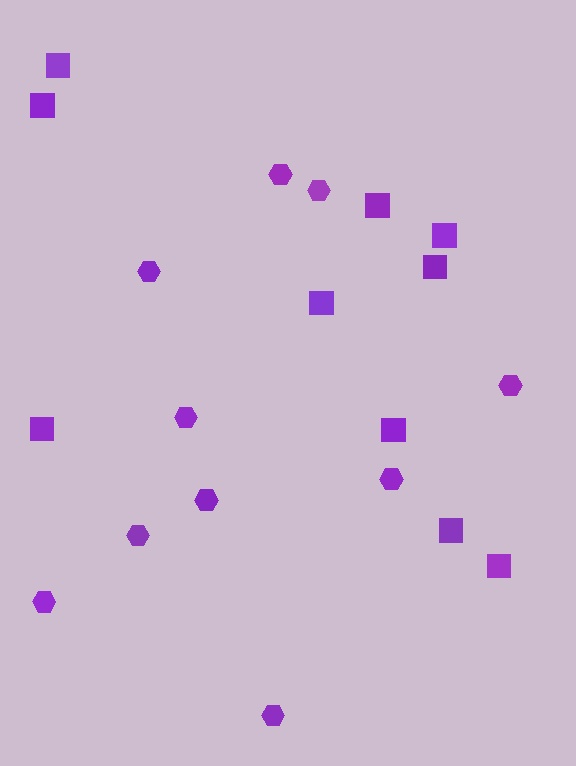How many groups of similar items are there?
There are 2 groups: one group of hexagons (10) and one group of squares (10).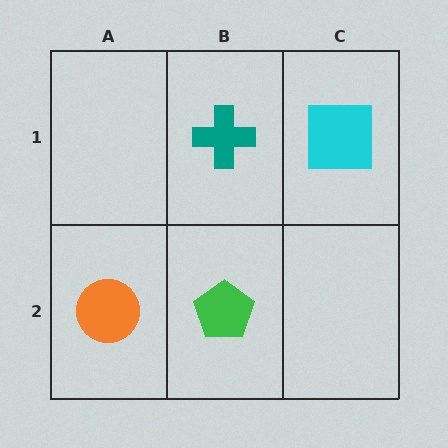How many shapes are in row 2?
2 shapes.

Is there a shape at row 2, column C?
No, that cell is empty.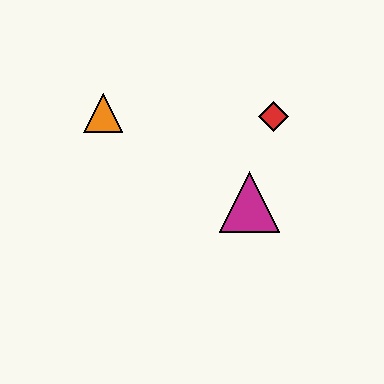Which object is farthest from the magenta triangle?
The orange triangle is farthest from the magenta triangle.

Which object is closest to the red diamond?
The magenta triangle is closest to the red diamond.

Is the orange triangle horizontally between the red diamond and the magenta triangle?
No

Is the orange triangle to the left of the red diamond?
Yes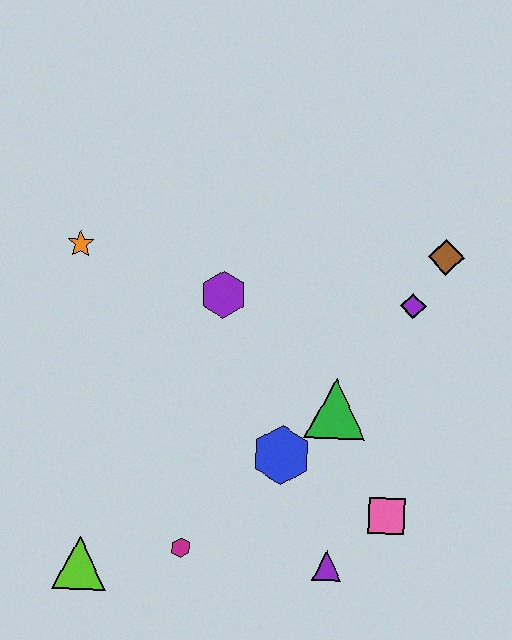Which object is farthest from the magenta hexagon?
The brown diamond is farthest from the magenta hexagon.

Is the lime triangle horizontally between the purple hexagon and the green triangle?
No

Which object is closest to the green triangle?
The blue hexagon is closest to the green triangle.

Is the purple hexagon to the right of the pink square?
No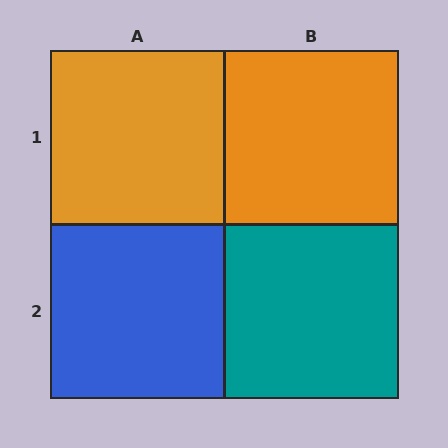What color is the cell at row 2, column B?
Teal.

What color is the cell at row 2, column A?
Blue.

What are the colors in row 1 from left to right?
Orange, orange.